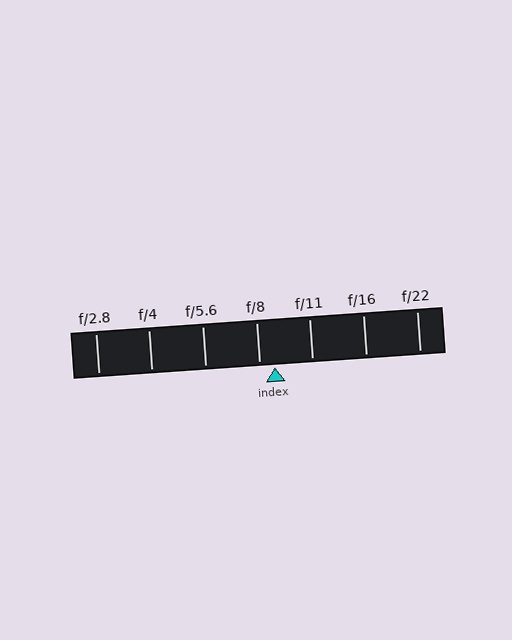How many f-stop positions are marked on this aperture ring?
There are 7 f-stop positions marked.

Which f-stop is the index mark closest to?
The index mark is closest to f/8.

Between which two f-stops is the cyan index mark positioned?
The index mark is between f/8 and f/11.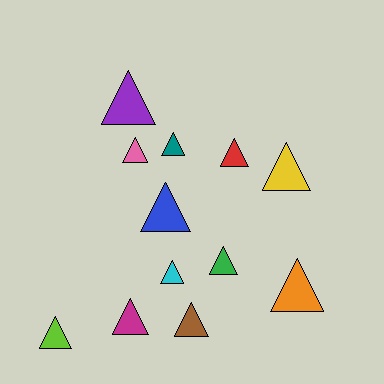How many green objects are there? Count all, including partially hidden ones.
There is 1 green object.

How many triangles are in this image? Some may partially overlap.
There are 12 triangles.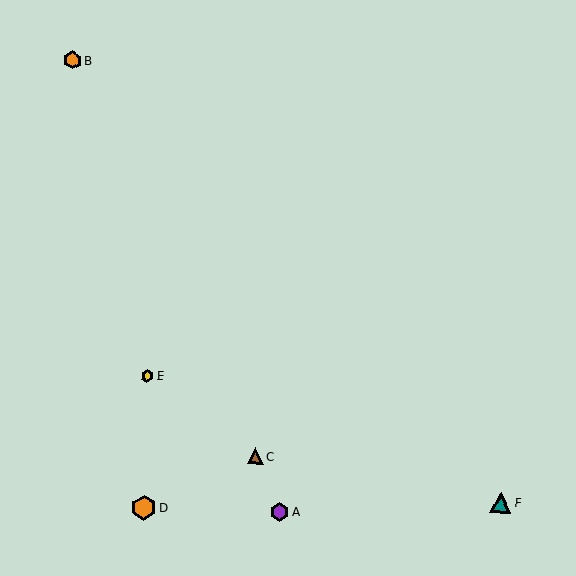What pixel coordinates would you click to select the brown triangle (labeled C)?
Click at (256, 456) to select the brown triangle C.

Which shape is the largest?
The orange hexagon (labeled D) is the largest.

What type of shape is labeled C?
Shape C is a brown triangle.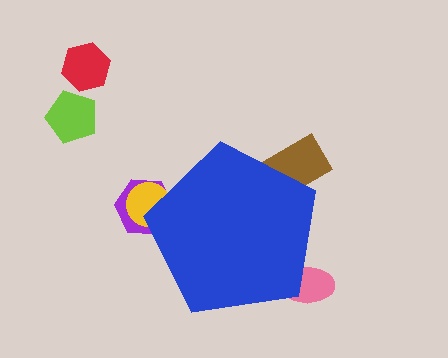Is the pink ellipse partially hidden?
Yes, the pink ellipse is partially hidden behind the blue pentagon.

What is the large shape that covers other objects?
A blue pentagon.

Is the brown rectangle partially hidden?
Yes, the brown rectangle is partially hidden behind the blue pentagon.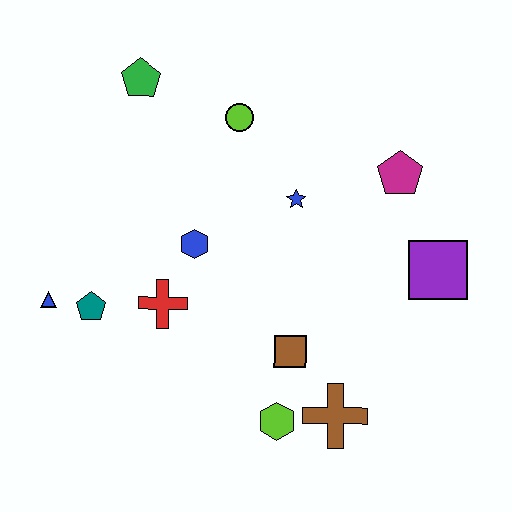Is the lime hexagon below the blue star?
Yes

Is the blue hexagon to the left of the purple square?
Yes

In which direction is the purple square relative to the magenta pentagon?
The purple square is below the magenta pentagon.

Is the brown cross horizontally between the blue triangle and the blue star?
No